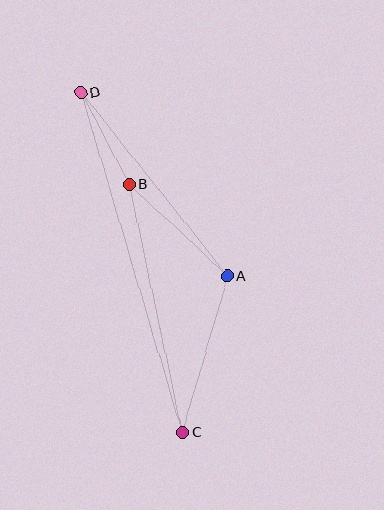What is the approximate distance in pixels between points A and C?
The distance between A and C is approximately 163 pixels.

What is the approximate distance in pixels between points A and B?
The distance between A and B is approximately 135 pixels.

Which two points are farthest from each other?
Points C and D are farthest from each other.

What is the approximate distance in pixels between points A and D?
The distance between A and D is approximately 235 pixels.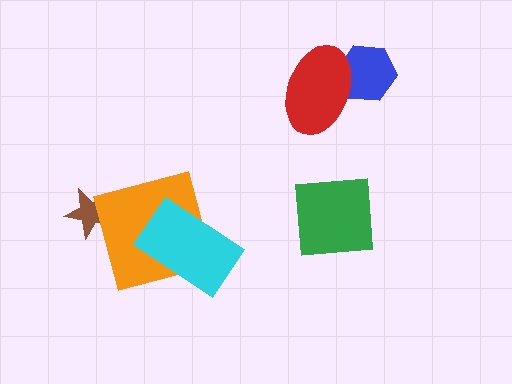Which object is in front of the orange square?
The cyan rectangle is in front of the orange square.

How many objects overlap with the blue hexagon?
1 object overlaps with the blue hexagon.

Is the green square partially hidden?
No, no other shape covers it.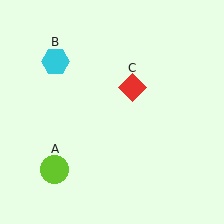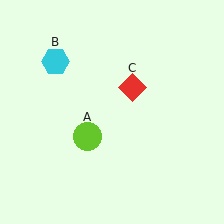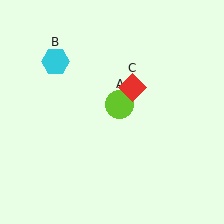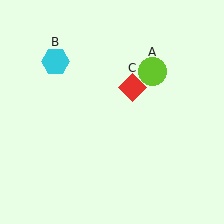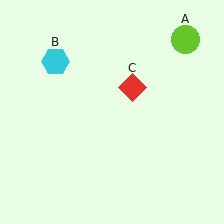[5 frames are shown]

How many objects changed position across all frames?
1 object changed position: lime circle (object A).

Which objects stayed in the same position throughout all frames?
Cyan hexagon (object B) and red diamond (object C) remained stationary.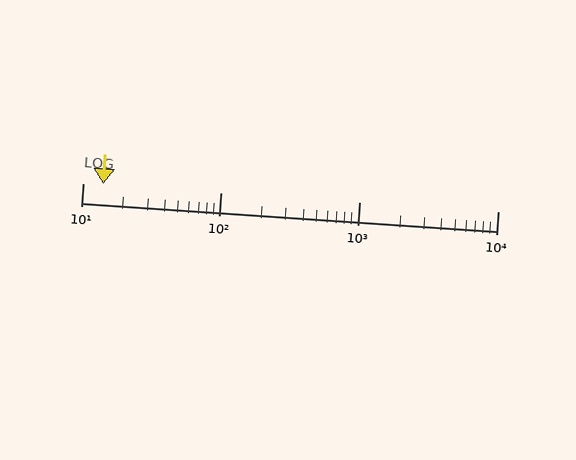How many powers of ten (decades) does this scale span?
The scale spans 3 decades, from 10 to 10000.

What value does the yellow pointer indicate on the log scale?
The pointer indicates approximately 14.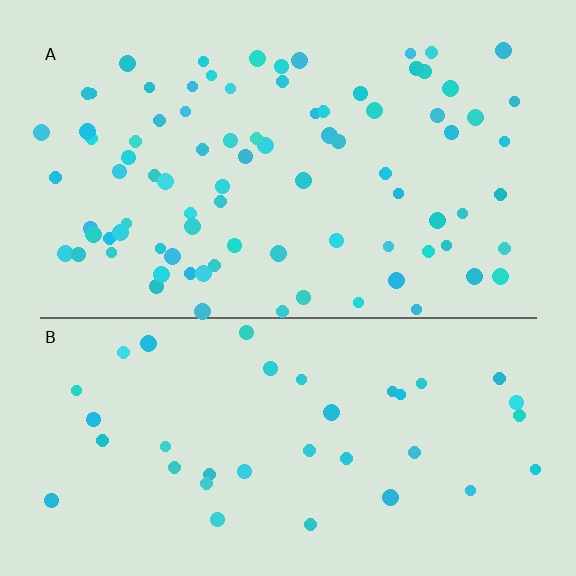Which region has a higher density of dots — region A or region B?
A (the top).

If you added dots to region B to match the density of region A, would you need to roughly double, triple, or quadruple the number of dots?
Approximately double.